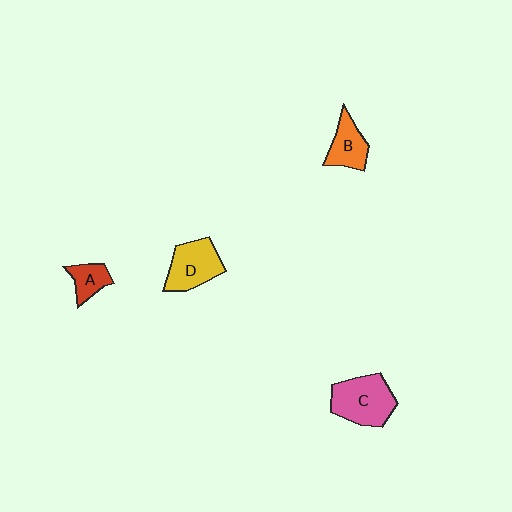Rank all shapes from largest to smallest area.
From largest to smallest: C (pink), D (yellow), B (orange), A (red).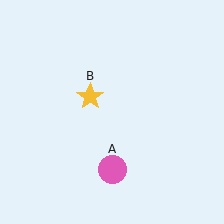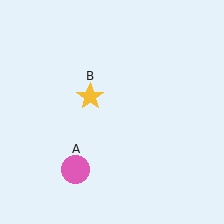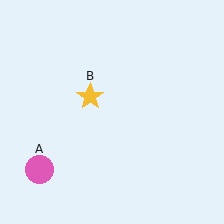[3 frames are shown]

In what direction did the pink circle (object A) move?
The pink circle (object A) moved left.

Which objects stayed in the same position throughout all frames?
Yellow star (object B) remained stationary.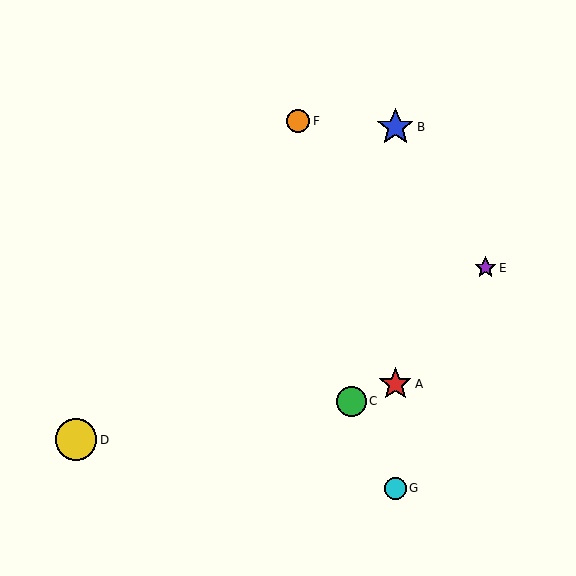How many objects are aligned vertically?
3 objects (A, B, G) are aligned vertically.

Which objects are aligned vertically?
Objects A, B, G are aligned vertically.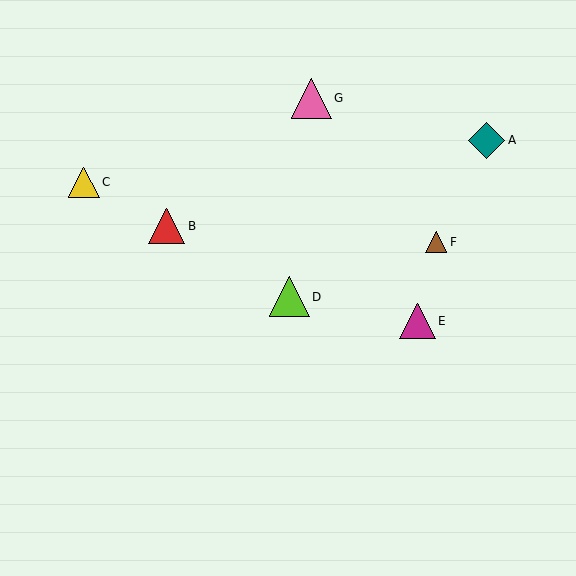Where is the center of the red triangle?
The center of the red triangle is at (167, 226).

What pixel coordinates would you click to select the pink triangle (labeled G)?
Click at (311, 98) to select the pink triangle G.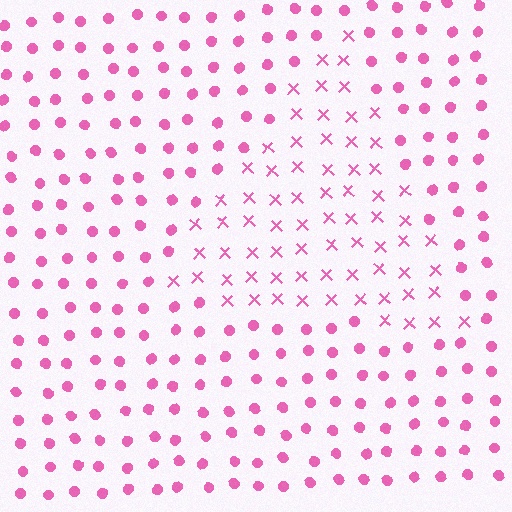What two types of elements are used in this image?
The image uses X marks inside the triangle region and circles outside it.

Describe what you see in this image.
The image is filled with small pink elements arranged in a uniform grid. A triangle-shaped region contains X marks, while the surrounding area contains circles. The boundary is defined purely by the change in element shape.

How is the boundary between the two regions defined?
The boundary is defined by a change in element shape: X marks inside vs. circles outside. All elements share the same color and spacing.